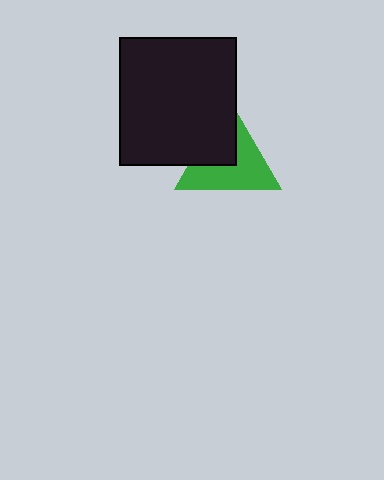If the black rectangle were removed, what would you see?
You would see the complete green triangle.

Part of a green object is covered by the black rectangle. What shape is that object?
It is a triangle.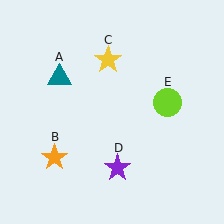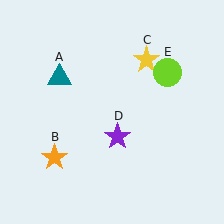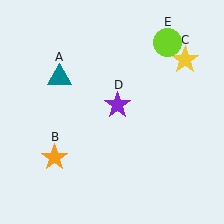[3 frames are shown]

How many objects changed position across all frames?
3 objects changed position: yellow star (object C), purple star (object D), lime circle (object E).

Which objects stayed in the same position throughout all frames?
Teal triangle (object A) and orange star (object B) remained stationary.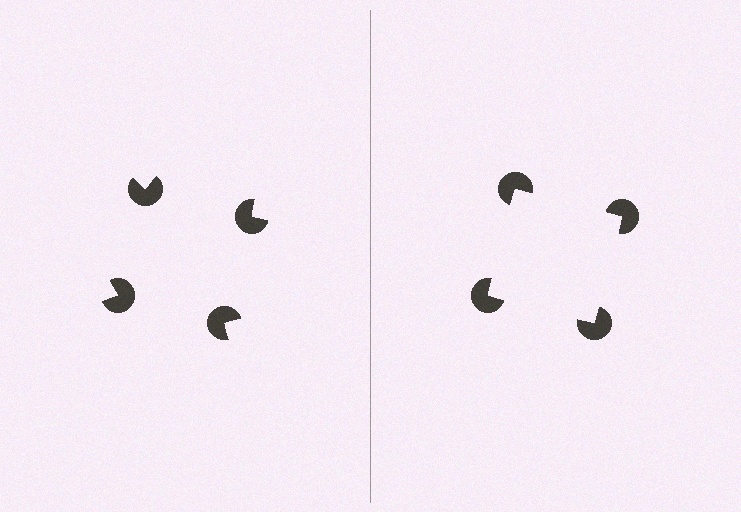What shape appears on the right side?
An illusory square.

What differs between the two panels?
The pac-man discs are positioned identically on both sides; only the wedge orientations differ. On the right they align to a square; on the left they are misaligned.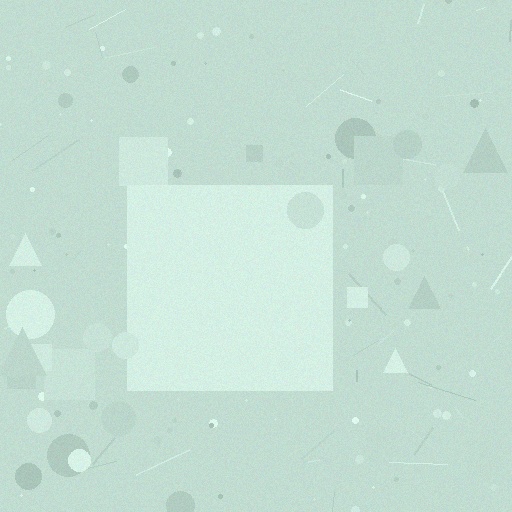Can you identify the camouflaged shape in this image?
The camouflaged shape is a square.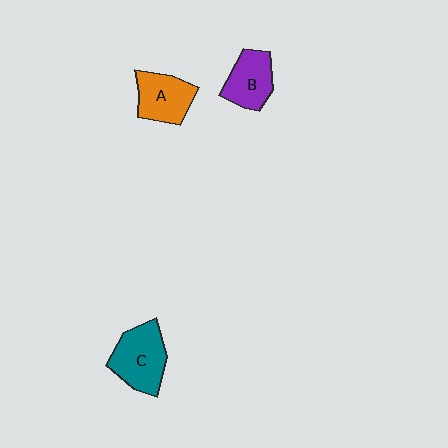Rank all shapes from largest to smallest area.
From largest to smallest: C (teal), A (orange), B (purple).